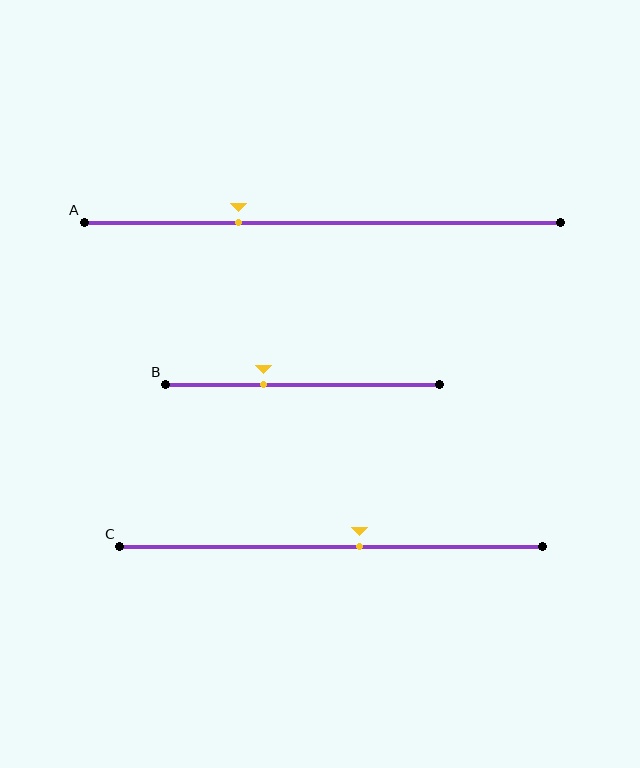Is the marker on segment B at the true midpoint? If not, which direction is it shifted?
No, the marker on segment B is shifted to the left by about 14% of the segment length.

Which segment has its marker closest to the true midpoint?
Segment C has its marker closest to the true midpoint.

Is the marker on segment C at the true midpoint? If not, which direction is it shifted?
No, the marker on segment C is shifted to the right by about 7% of the segment length.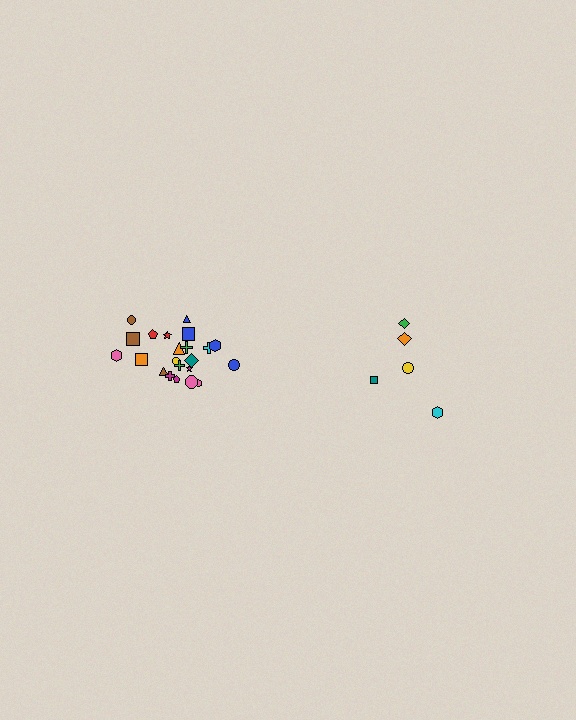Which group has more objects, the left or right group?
The left group.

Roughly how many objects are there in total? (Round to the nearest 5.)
Roughly 25 objects in total.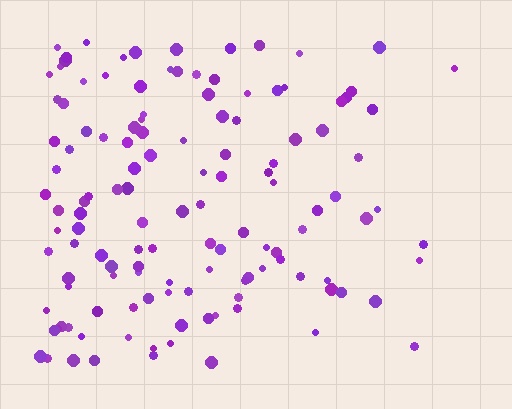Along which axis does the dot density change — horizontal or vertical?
Horizontal.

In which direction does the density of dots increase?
From right to left, with the left side densest.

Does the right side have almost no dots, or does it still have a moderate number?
Still a moderate number, just noticeably fewer than the left.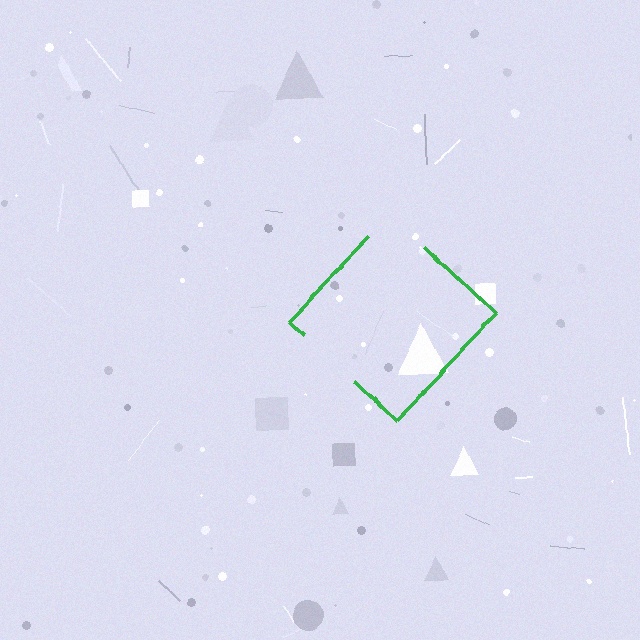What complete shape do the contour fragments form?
The contour fragments form a diamond.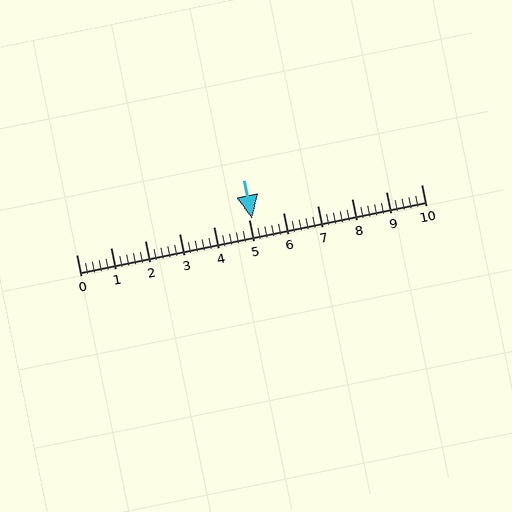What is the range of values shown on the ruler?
The ruler shows values from 0 to 10.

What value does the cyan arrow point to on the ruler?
The cyan arrow points to approximately 5.1.